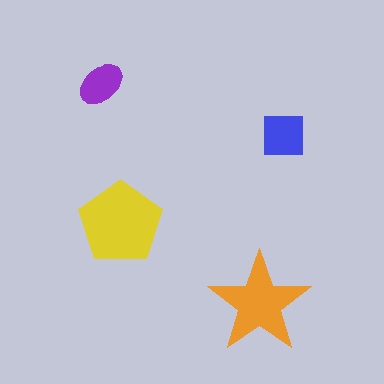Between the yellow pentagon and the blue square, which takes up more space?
The yellow pentagon.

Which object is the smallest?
The purple ellipse.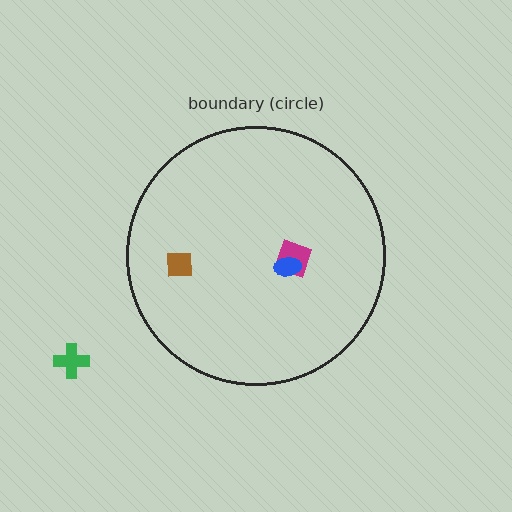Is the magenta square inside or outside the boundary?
Inside.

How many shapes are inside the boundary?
3 inside, 1 outside.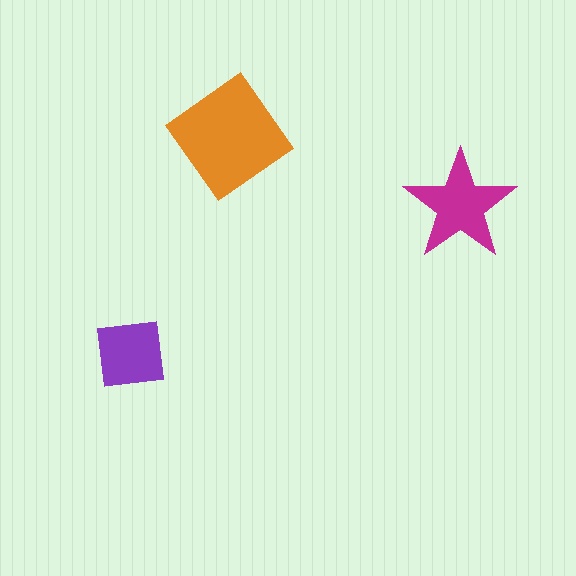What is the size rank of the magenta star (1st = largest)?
2nd.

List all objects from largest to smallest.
The orange diamond, the magenta star, the purple square.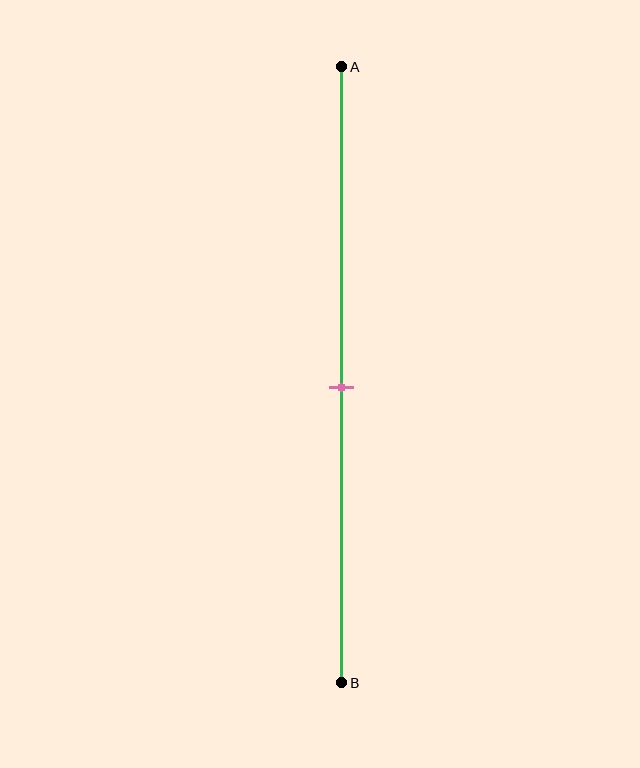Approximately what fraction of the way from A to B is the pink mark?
The pink mark is approximately 50% of the way from A to B.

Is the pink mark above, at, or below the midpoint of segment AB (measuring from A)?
The pink mark is approximately at the midpoint of segment AB.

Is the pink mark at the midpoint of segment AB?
Yes, the mark is approximately at the midpoint.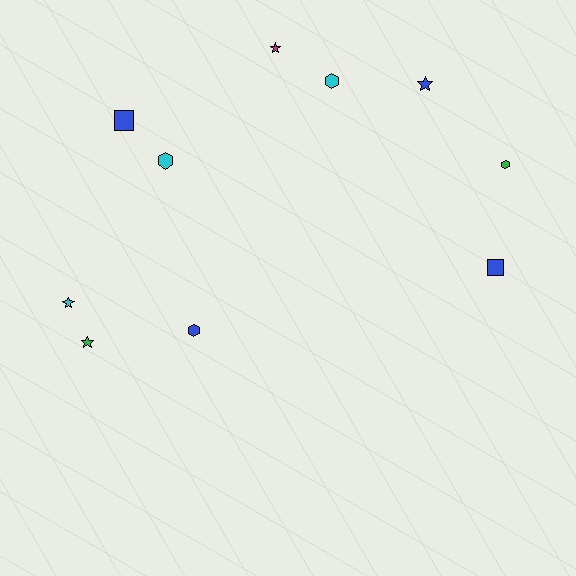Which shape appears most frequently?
Star, with 4 objects.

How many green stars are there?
There is 1 green star.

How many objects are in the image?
There are 10 objects.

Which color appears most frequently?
Blue, with 4 objects.